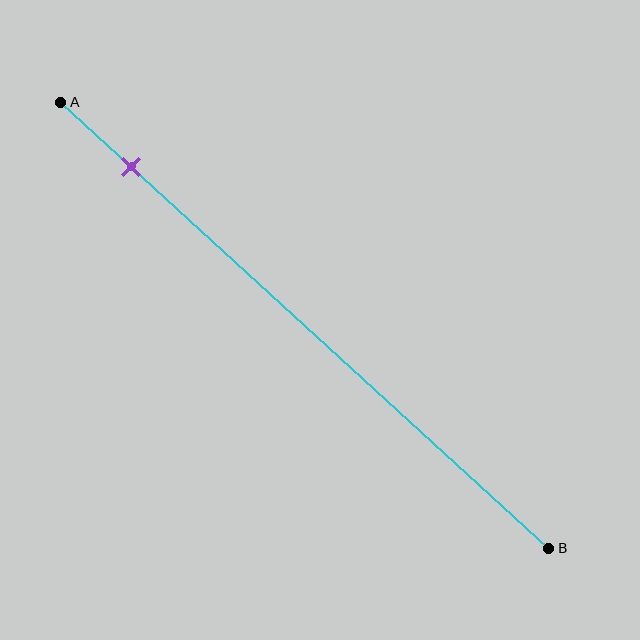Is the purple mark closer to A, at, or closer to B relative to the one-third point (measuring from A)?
The purple mark is closer to point A than the one-third point of segment AB.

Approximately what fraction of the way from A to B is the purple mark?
The purple mark is approximately 15% of the way from A to B.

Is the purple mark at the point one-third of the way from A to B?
No, the mark is at about 15% from A, not at the 33% one-third point.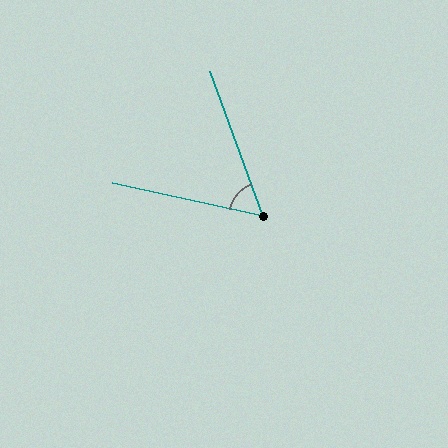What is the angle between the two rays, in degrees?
Approximately 57 degrees.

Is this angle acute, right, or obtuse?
It is acute.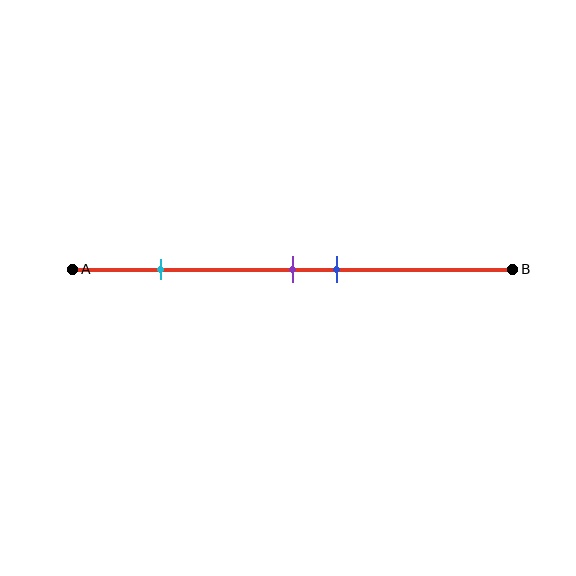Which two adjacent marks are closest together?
The purple and blue marks are the closest adjacent pair.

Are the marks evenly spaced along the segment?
No, the marks are not evenly spaced.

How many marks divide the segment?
There are 3 marks dividing the segment.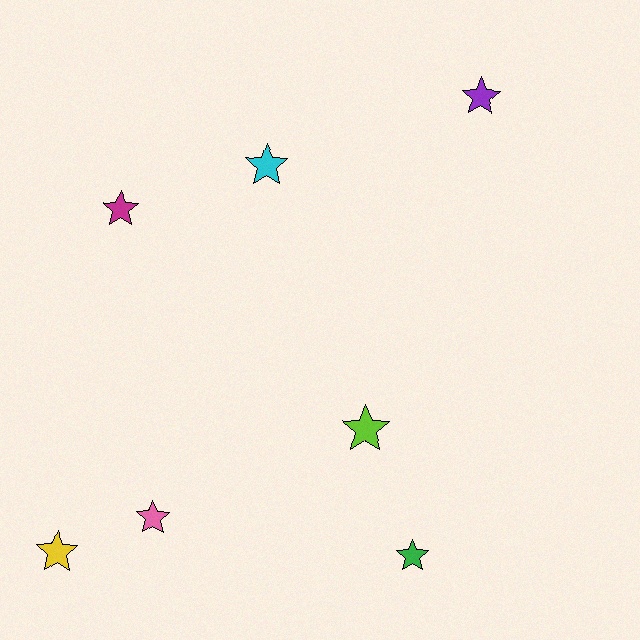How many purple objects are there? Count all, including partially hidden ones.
There is 1 purple object.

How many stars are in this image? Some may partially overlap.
There are 7 stars.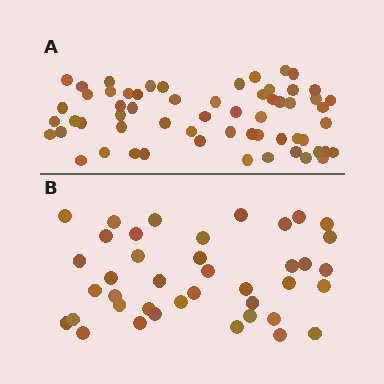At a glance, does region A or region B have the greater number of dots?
Region A (the top region) has more dots.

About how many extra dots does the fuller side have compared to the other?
Region A has approximately 20 more dots than region B.